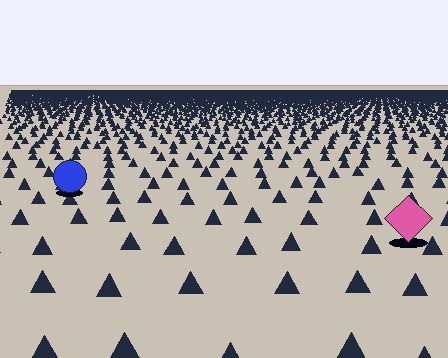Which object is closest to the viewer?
The pink diamond is closest. The texture marks near it are larger and more spread out.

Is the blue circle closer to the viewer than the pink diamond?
No. The pink diamond is closer — you can tell from the texture gradient: the ground texture is coarser near it.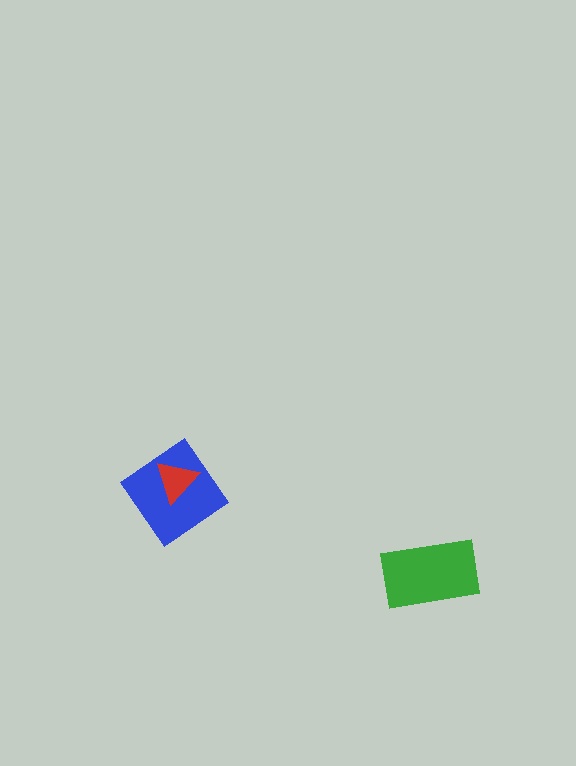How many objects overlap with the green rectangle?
0 objects overlap with the green rectangle.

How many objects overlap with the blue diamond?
1 object overlaps with the blue diamond.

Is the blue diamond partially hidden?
Yes, it is partially covered by another shape.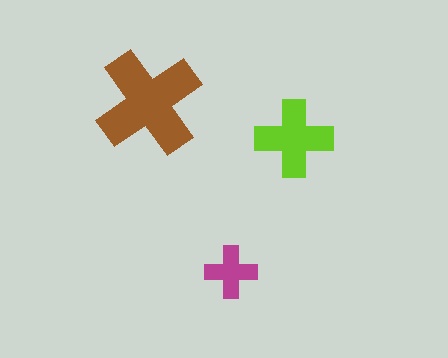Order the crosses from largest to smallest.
the brown one, the lime one, the magenta one.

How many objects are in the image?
There are 3 objects in the image.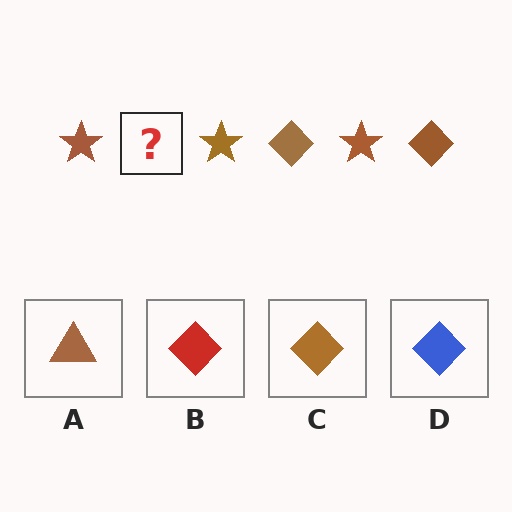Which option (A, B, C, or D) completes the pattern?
C.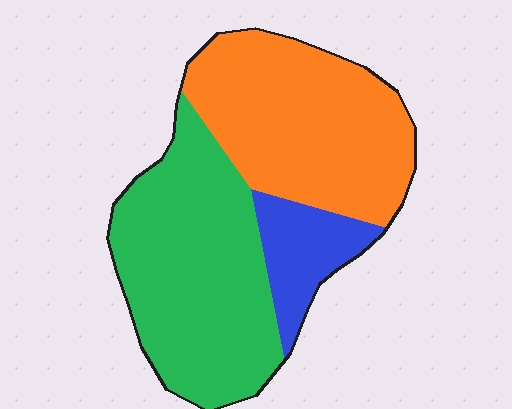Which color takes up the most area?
Green, at roughly 45%.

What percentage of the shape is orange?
Orange takes up between a quarter and a half of the shape.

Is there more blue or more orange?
Orange.